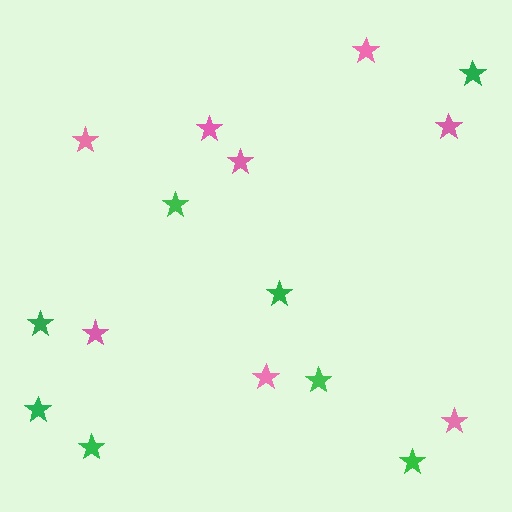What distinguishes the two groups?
There are 2 groups: one group of green stars (8) and one group of pink stars (8).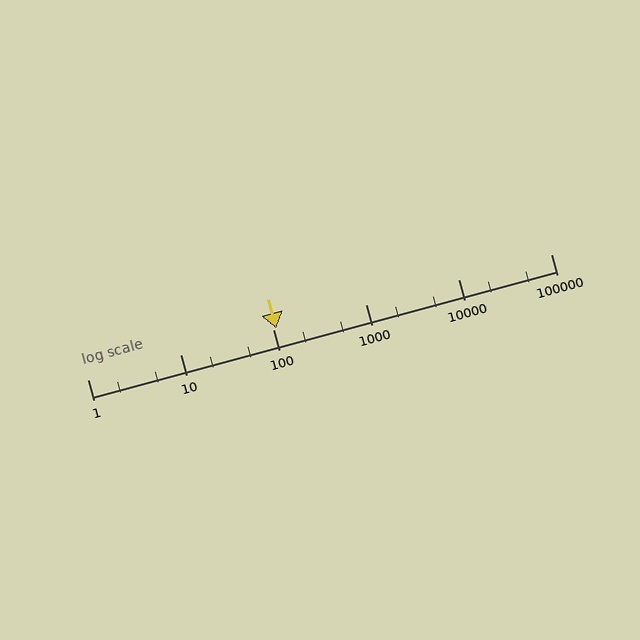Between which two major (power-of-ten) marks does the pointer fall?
The pointer is between 100 and 1000.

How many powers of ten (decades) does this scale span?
The scale spans 5 decades, from 1 to 100000.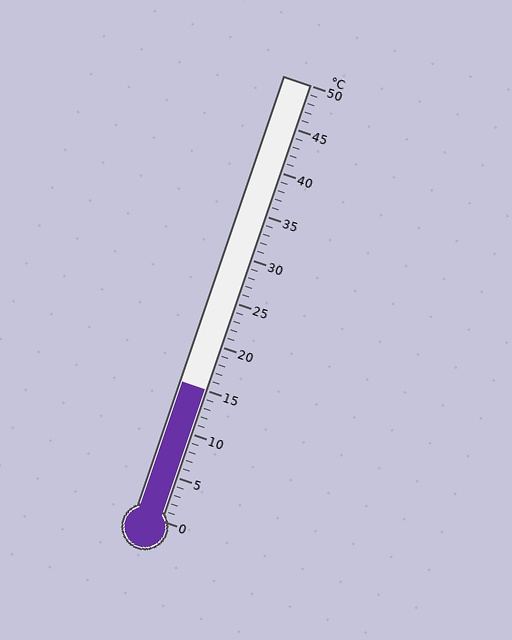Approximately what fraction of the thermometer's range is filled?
The thermometer is filled to approximately 30% of its range.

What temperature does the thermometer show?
The thermometer shows approximately 15°C.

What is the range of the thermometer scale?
The thermometer scale ranges from 0°C to 50°C.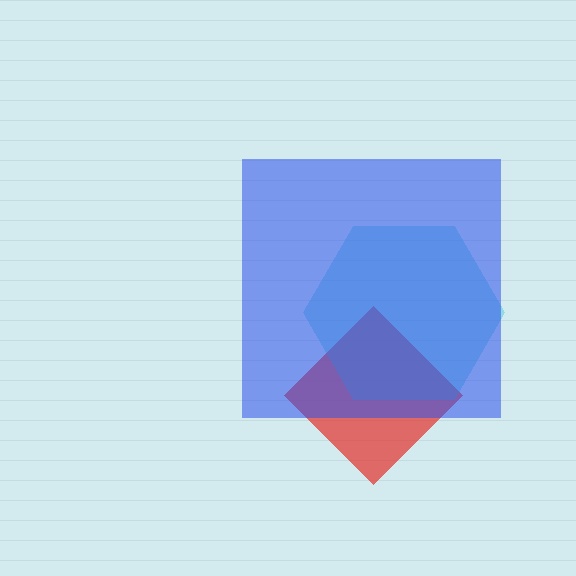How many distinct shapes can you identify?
There are 3 distinct shapes: a red diamond, a cyan hexagon, a blue square.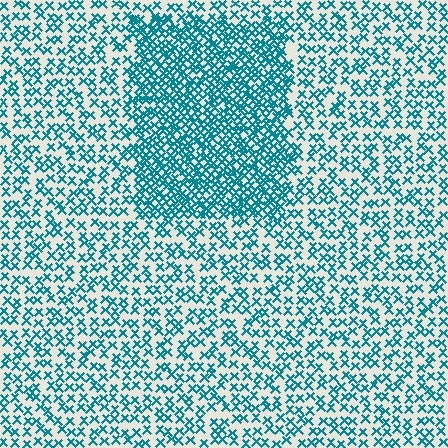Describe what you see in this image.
The image contains small teal elements arranged at two different densities. A rectangle-shaped region is visible where the elements are more densely packed than the surrounding area.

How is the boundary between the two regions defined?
The boundary is defined by a change in element density (approximately 2.1x ratio). All elements are the same color, size, and shape.